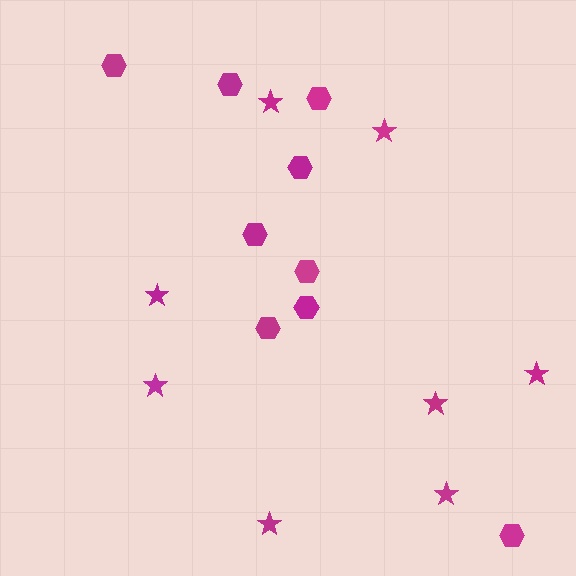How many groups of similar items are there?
There are 2 groups: one group of stars (8) and one group of hexagons (9).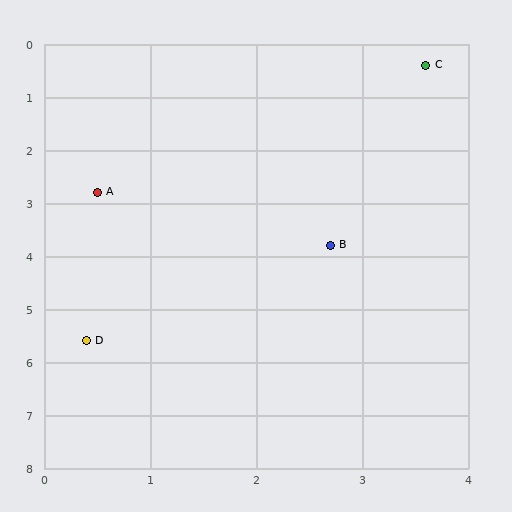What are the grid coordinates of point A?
Point A is at approximately (0.5, 2.8).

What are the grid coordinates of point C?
Point C is at approximately (3.6, 0.4).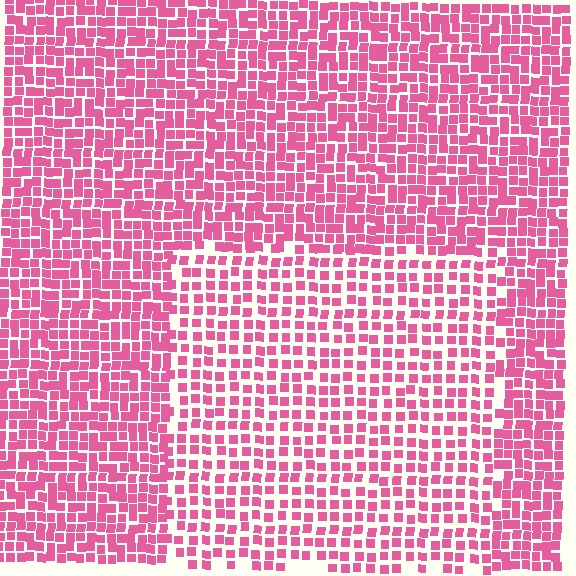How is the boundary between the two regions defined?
The boundary is defined by a change in element density (approximately 1.6x ratio). All elements are the same color, size, and shape.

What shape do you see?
I see a rectangle.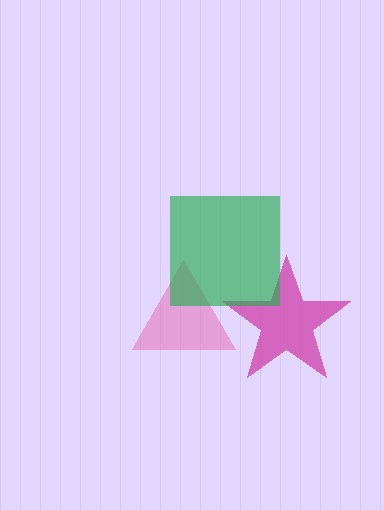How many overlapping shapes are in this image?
There are 3 overlapping shapes in the image.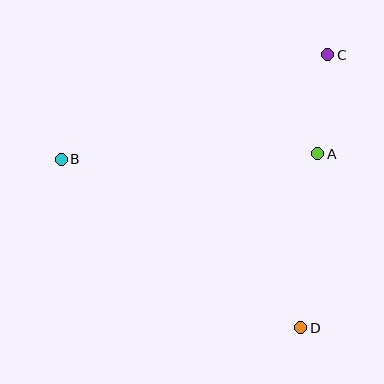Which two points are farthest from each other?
Points B and D are farthest from each other.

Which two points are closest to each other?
Points A and C are closest to each other.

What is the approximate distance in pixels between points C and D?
The distance between C and D is approximately 274 pixels.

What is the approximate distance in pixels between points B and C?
The distance between B and C is approximately 286 pixels.